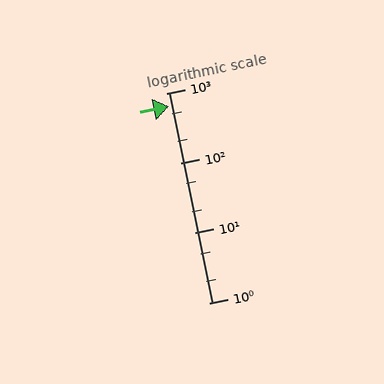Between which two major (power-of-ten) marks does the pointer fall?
The pointer is between 100 and 1000.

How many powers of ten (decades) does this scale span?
The scale spans 3 decades, from 1 to 1000.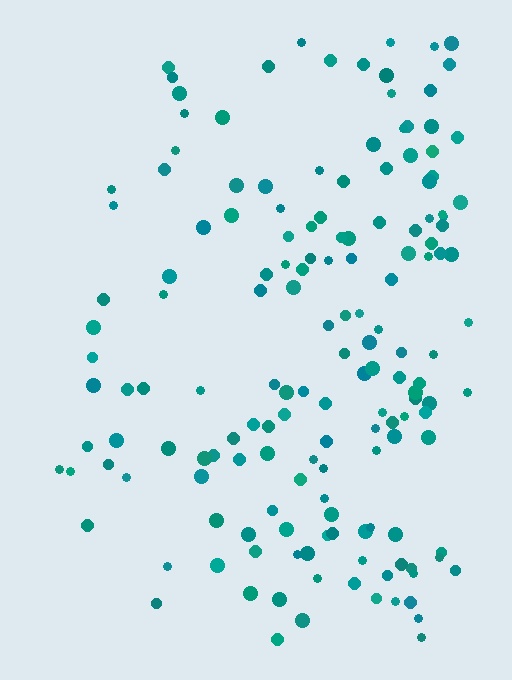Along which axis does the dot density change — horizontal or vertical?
Horizontal.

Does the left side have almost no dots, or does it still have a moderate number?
Still a moderate number, just noticeably fewer than the right.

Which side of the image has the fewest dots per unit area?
The left.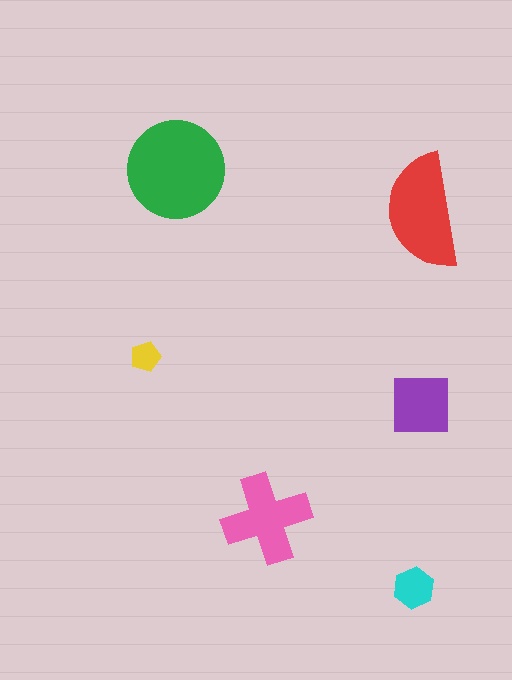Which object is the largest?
The green circle.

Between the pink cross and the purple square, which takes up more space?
The pink cross.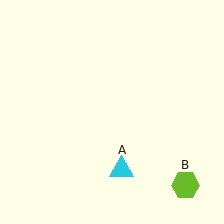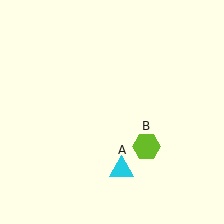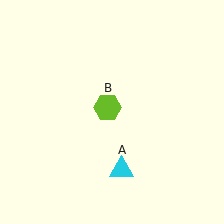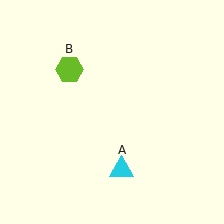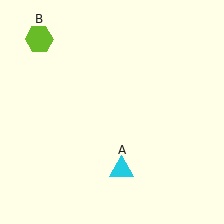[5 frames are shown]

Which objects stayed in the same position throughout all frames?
Cyan triangle (object A) remained stationary.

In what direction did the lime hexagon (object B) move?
The lime hexagon (object B) moved up and to the left.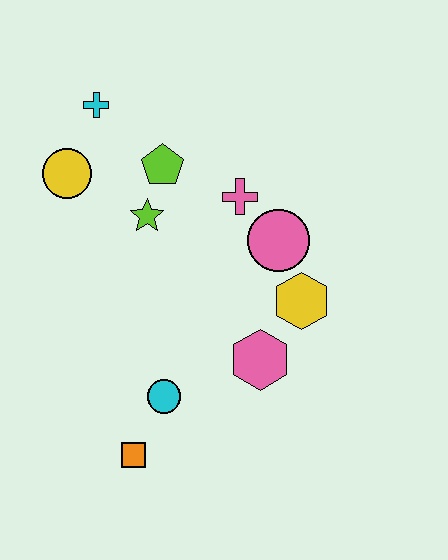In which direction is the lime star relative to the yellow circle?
The lime star is to the right of the yellow circle.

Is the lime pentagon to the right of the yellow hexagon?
No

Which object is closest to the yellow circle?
The cyan cross is closest to the yellow circle.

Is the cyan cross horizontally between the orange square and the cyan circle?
No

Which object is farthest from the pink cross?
The orange square is farthest from the pink cross.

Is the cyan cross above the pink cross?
Yes